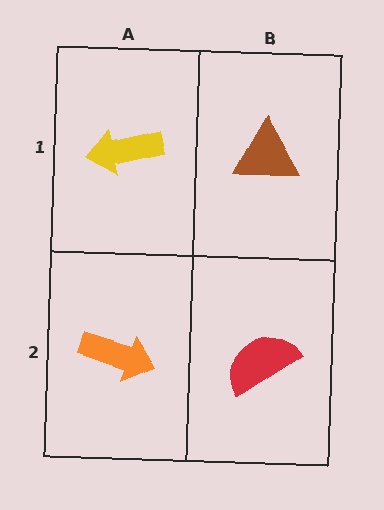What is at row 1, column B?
A brown triangle.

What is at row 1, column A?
A yellow arrow.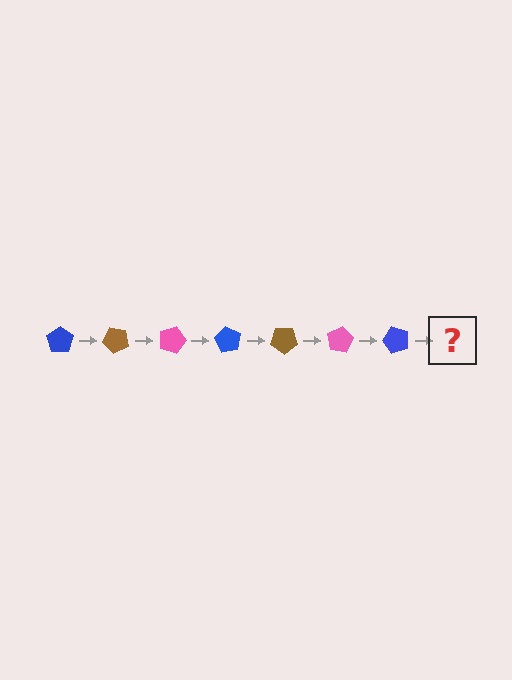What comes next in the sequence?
The next element should be a brown pentagon, rotated 315 degrees from the start.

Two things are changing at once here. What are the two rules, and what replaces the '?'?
The two rules are that it rotates 45 degrees each step and the color cycles through blue, brown, and pink. The '?' should be a brown pentagon, rotated 315 degrees from the start.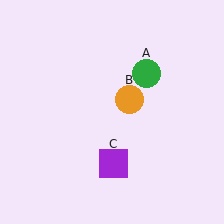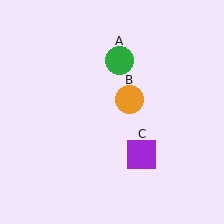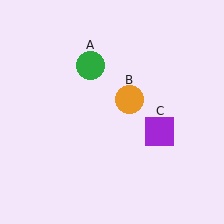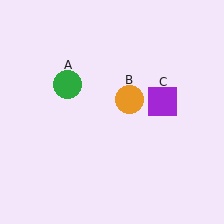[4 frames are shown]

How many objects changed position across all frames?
2 objects changed position: green circle (object A), purple square (object C).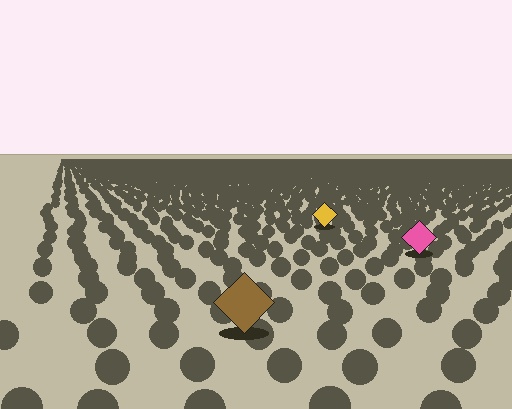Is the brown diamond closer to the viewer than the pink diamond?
Yes. The brown diamond is closer — you can tell from the texture gradient: the ground texture is coarser near it.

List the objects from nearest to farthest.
From nearest to farthest: the brown diamond, the pink diamond, the yellow diamond.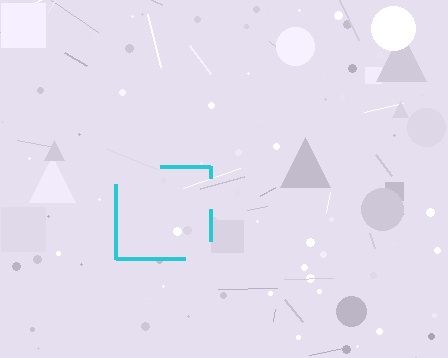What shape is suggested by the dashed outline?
The dashed outline suggests a square.